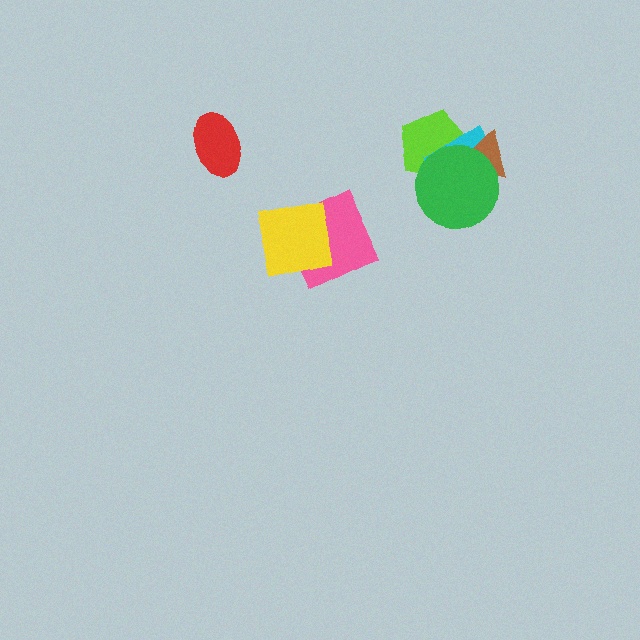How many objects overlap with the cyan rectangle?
3 objects overlap with the cyan rectangle.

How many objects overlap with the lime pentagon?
3 objects overlap with the lime pentagon.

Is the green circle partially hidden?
No, no other shape covers it.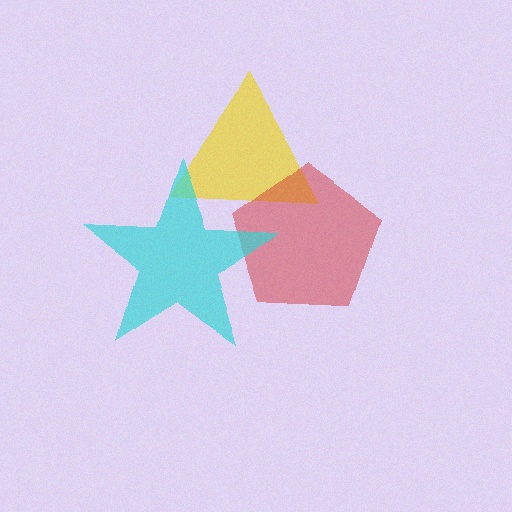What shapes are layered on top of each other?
The layered shapes are: a yellow triangle, a red pentagon, a cyan star.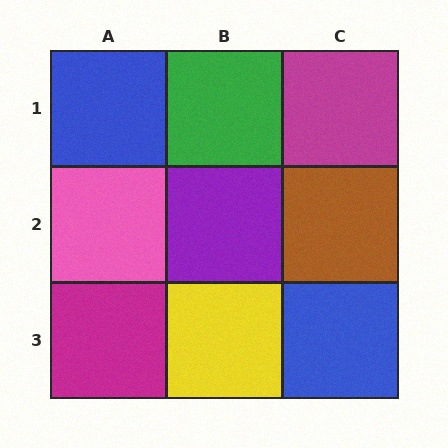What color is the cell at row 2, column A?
Pink.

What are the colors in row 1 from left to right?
Blue, green, magenta.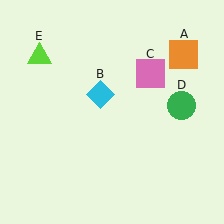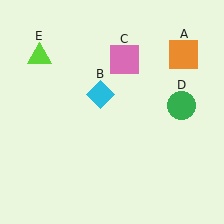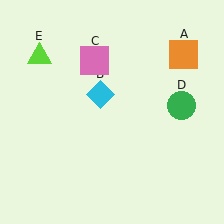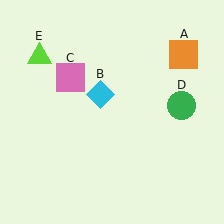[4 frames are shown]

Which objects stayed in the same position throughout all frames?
Orange square (object A) and cyan diamond (object B) and green circle (object D) and lime triangle (object E) remained stationary.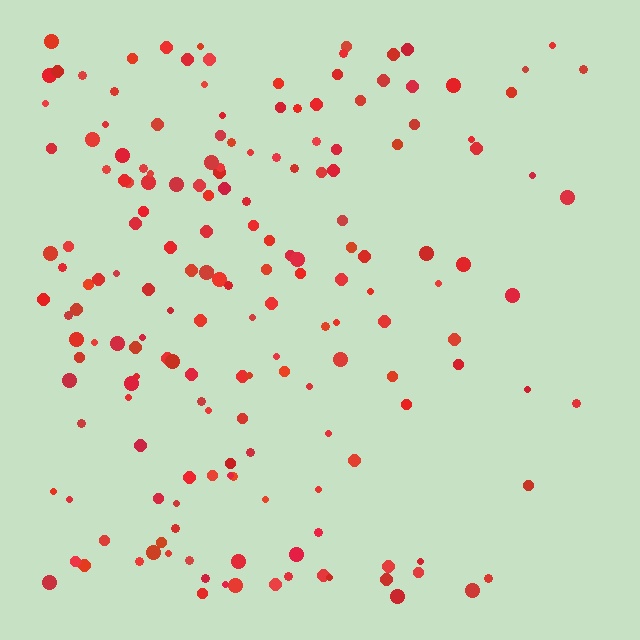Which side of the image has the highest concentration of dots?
The left.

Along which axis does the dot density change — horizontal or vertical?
Horizontal.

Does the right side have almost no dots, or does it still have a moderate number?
Still a moderate number, just noticeably fewer than the left.